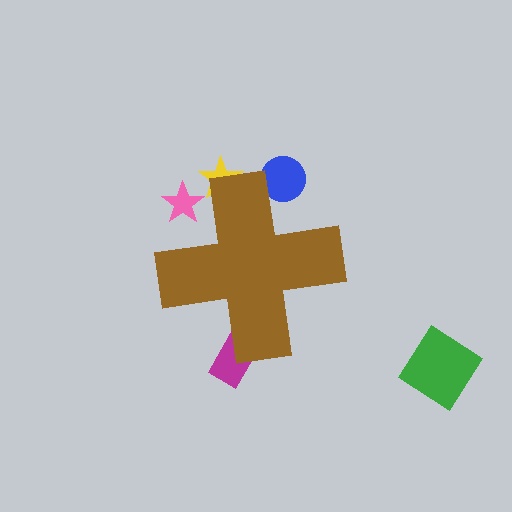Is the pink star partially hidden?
Yes, the pink star is partially hidden behind the brown cross.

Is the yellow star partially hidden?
Yes, the yellow star is partially hidden behind the brown cross.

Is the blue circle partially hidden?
Yes, the blue circle is partially hidden behind the brown cross.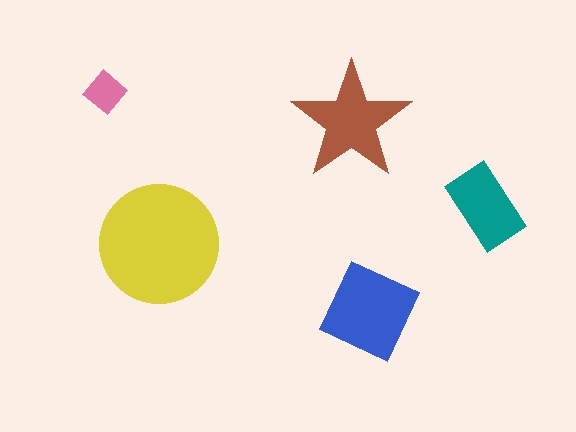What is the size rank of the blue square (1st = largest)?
2nd.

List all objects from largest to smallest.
The yellow circle, the blue square, the brown star, the teal rectangle, the pink diamond.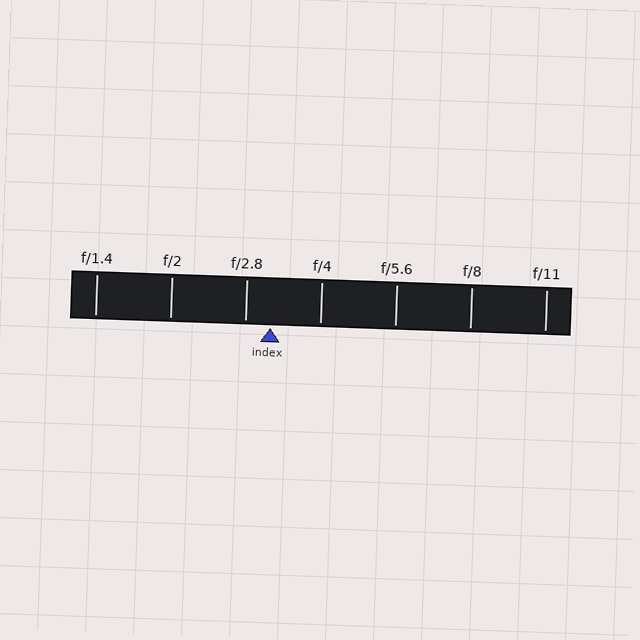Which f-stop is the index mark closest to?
The index mark is closest to f/2.8.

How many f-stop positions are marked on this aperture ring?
There are 7 f-stop positions marked.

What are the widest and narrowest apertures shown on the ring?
The widest aperture shown is f/1.4 and the narrowest is f/11.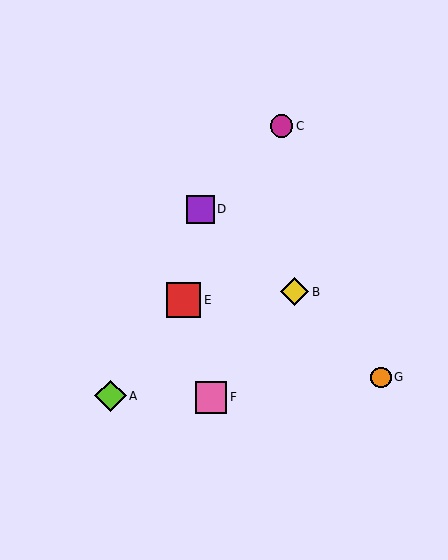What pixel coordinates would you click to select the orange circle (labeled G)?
Click at (381, 377) to select the orange circle G.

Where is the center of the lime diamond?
The center of the lime diamond is at (111, 396).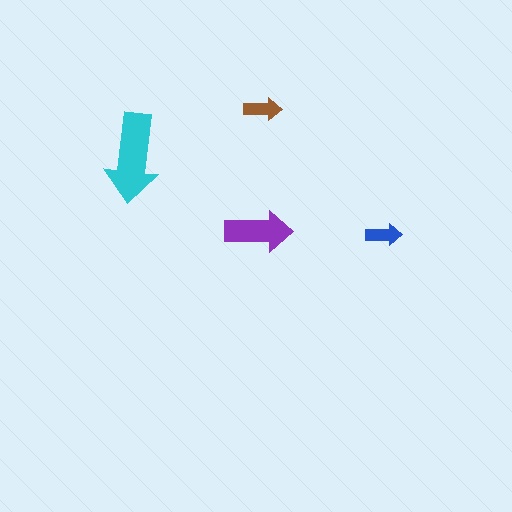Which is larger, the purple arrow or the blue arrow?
The purple one.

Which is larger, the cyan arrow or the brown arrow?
The cyan one.